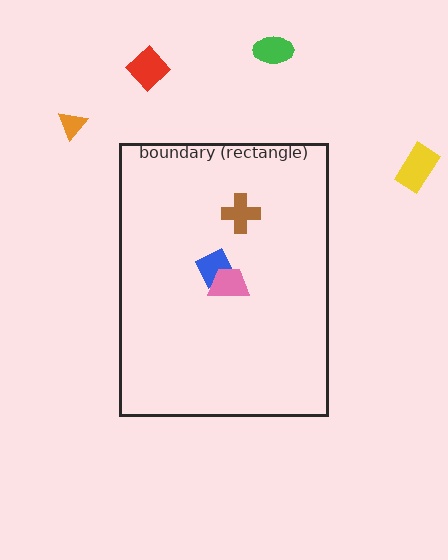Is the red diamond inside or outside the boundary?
Outside.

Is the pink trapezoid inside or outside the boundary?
Inside.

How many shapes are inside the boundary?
3 inside, 4 outside.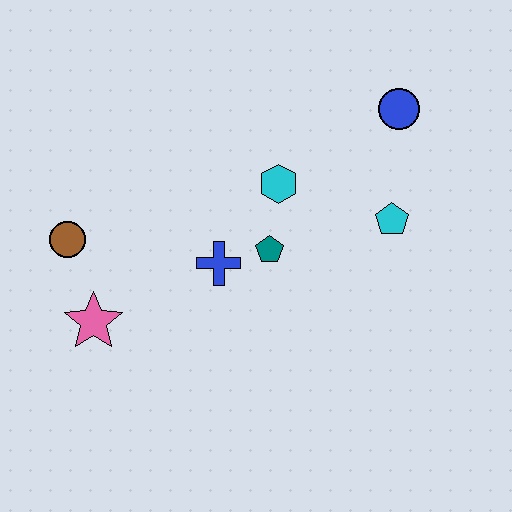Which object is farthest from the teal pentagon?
The brown circle is farthest from the teal pentagon.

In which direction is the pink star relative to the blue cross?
The pink star is to the left of the blue cross.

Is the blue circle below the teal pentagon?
No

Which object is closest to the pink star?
The brown circle is closest to the pink star.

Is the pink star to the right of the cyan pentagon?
No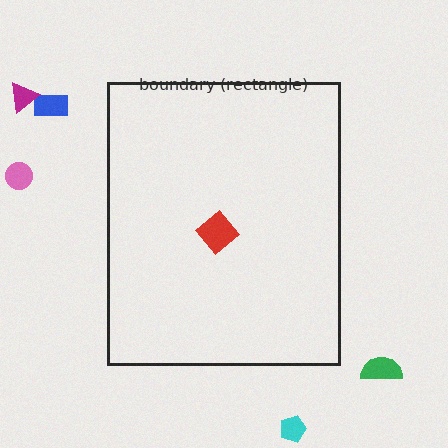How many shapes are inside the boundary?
1 inside, 5 outside.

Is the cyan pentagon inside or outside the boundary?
Outside.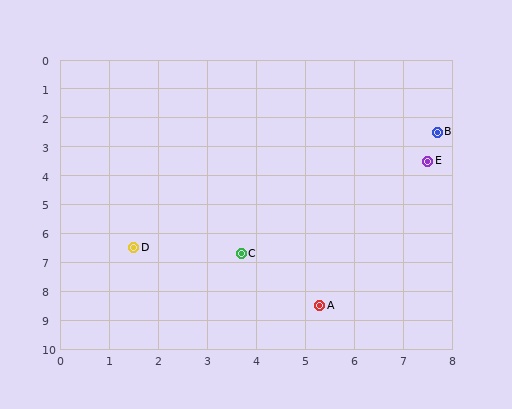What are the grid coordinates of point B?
Point B is at approximately (7.7, 2.5).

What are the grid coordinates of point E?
Point E is at approximately (7.5, 3.5).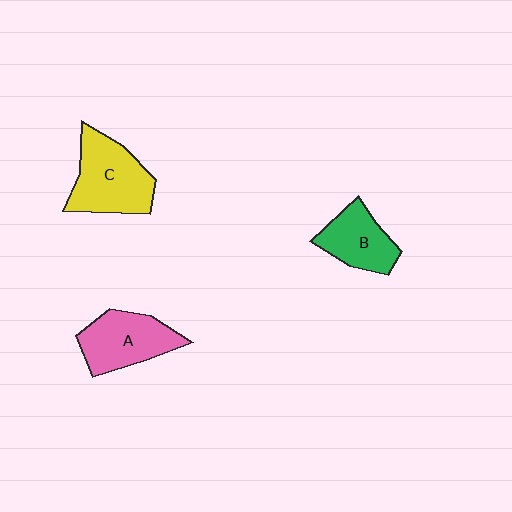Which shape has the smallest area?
Shape B (green).